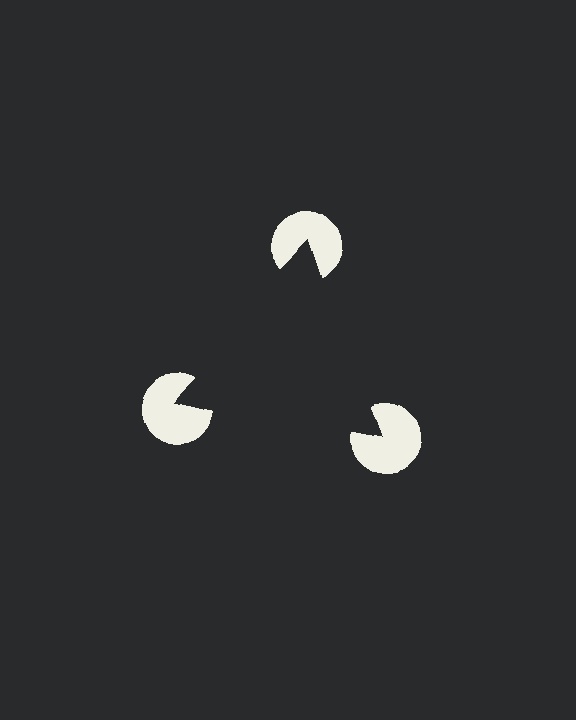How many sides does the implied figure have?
3 sides.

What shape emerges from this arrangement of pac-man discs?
An illusory triangle — its edges are inferred from the aligned wedge cuts in the pac-man discs, not physically drawn.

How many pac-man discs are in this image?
There are 3 — one at each vertex of the illusory triangle.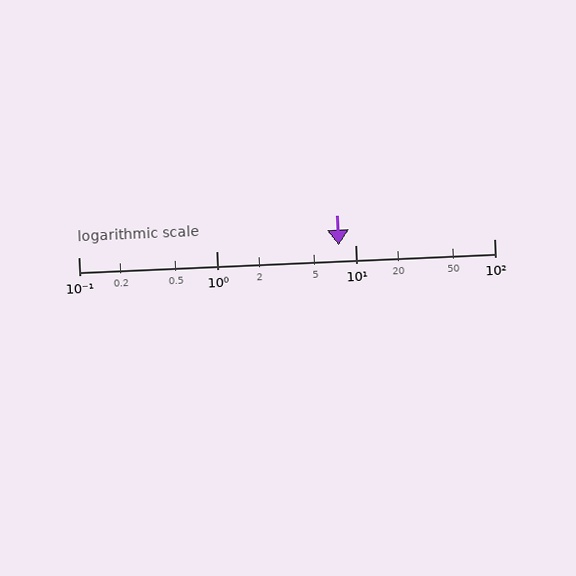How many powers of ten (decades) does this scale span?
The scale spans 3 decades, from 0.1 to 100.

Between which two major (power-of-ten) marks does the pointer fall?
The pointer is between 1 and 10.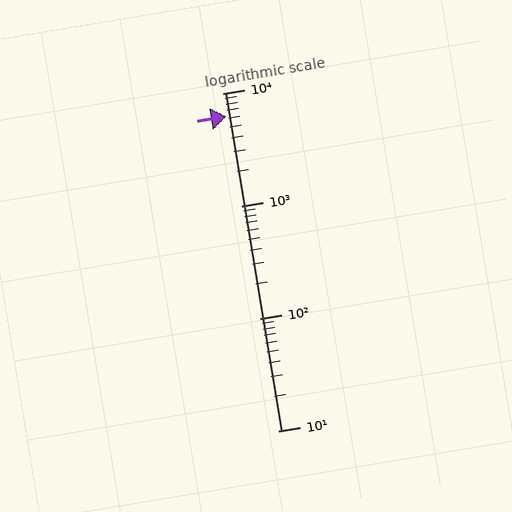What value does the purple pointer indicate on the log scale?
The pointer indicates approximately 6200.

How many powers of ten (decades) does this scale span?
The scale spans 3 decades, from 10 to 10000.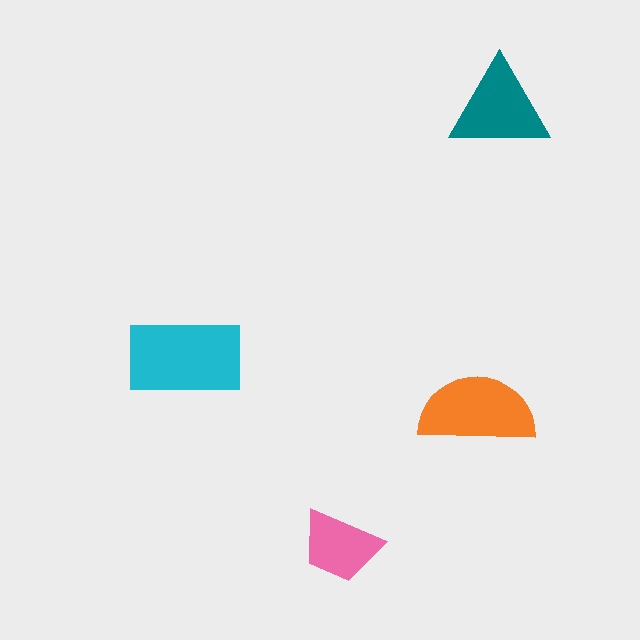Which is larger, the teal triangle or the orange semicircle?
The orange semicircle.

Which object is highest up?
The teal triangle is topmost.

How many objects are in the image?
There are 4 objects in the image.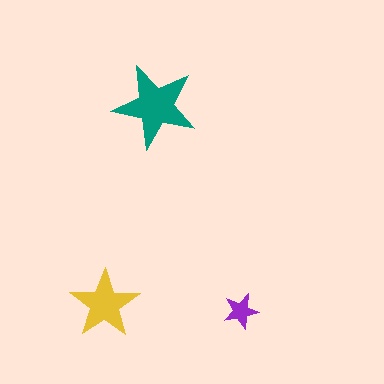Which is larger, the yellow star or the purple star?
The yellow one.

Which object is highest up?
The teal star is topmost.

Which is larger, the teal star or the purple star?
The teal one.